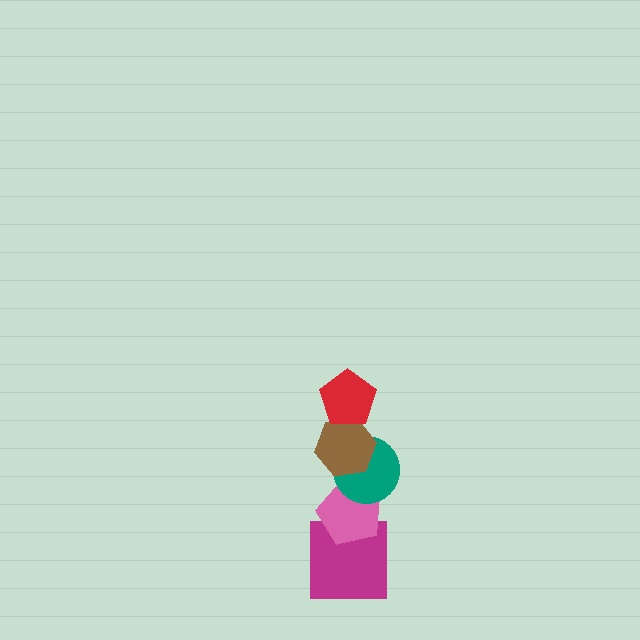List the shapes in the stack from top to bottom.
From top to bottom: the red pentagon, the brown hexagon, the teal circle, the pink pentagon, the magenta square.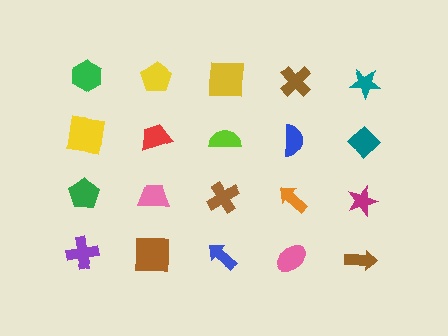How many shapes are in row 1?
5 shapes.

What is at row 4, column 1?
A purple cross.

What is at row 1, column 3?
A yellow square.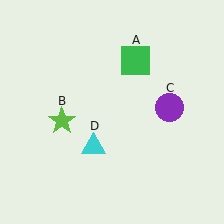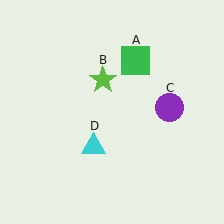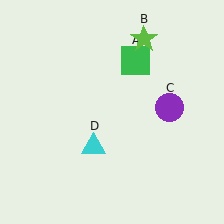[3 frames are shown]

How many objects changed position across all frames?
1 object changed position: lime star (object B).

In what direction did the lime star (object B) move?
The lime star (object B) moved up and to the right.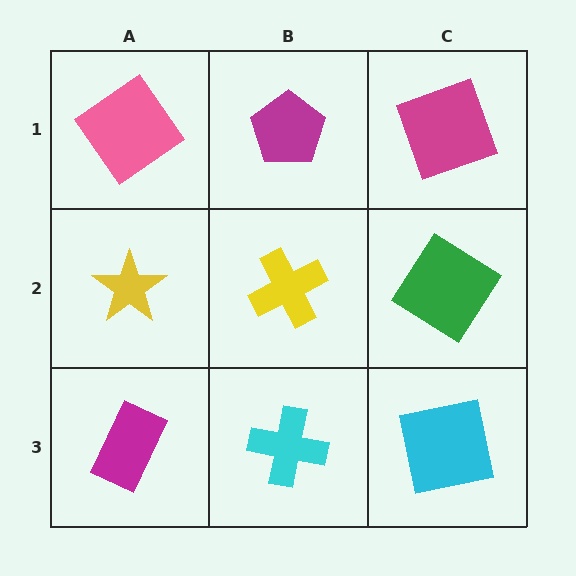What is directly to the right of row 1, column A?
A magenta pentagon.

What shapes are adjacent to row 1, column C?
A green diamond (row 2, column C), a magenta pentagon (row 1, column B).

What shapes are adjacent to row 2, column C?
A magenta square (row 1, column C), a cyan square (row 3, column C), a yellow cross (row 2, column B).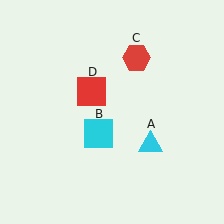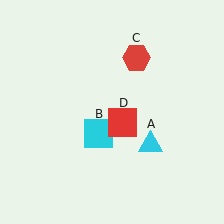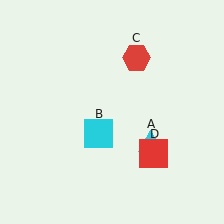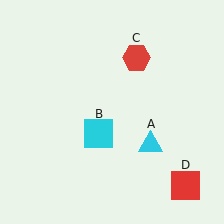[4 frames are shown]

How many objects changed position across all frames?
1 object changed position: red square (object D).